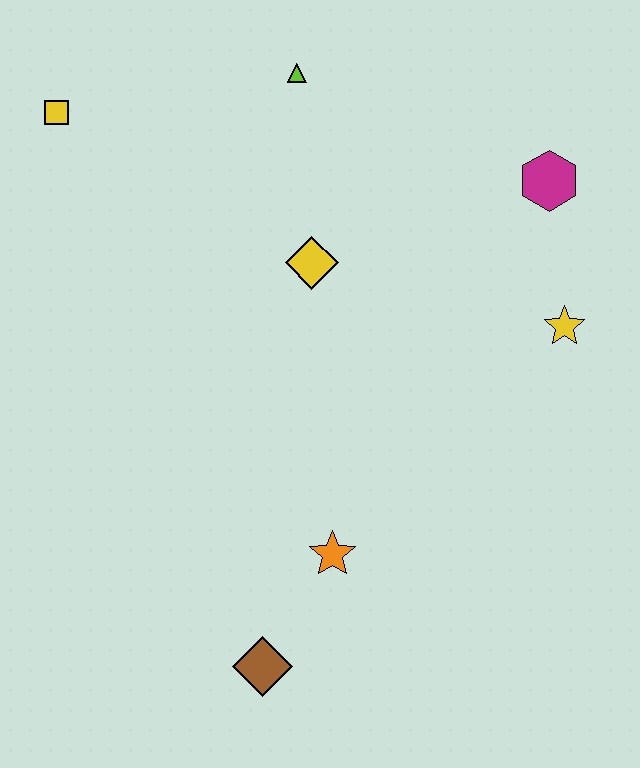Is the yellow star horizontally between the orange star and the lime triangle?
No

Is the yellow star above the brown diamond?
Yes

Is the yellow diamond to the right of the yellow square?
Yes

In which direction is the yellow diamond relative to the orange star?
The yellow diamond is above the orange star.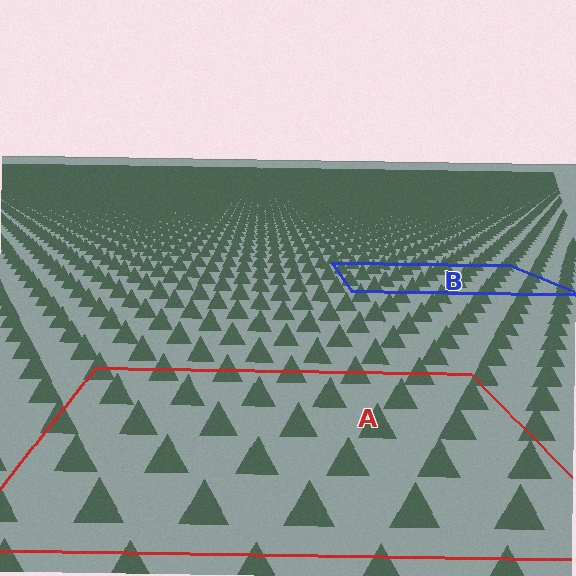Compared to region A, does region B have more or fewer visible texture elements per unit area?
Region B has more texture elements per unit area — they are packed more densely because it is farther away.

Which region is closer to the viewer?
Region A is closer. The texture elements there are larger and more spread out.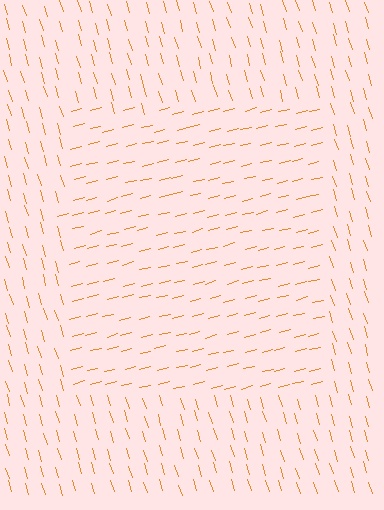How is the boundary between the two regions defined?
The boundary is defined purely by a change in line orientation (approximately 88 degrees difference). All lines are the same color and thickness.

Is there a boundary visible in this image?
Yes, there is a texture boundary formed by a change in line orientation.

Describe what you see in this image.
The image is filled with small orange line segments. A rectangle region in the image has lines oriented differently from the surrounding lines, creating a visible texture boundary.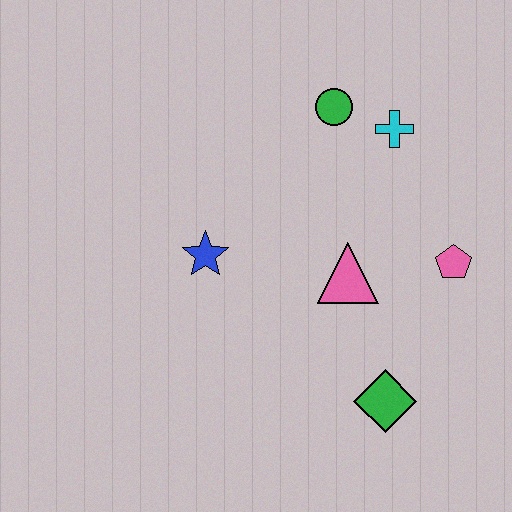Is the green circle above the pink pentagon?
Yes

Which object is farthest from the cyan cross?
The green diamond is farthest from the cyan cross.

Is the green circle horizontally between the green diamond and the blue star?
Yes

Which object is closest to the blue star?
The pink triangle is closest to the blue star.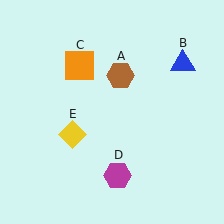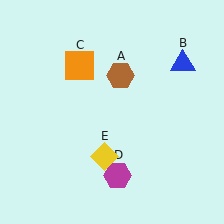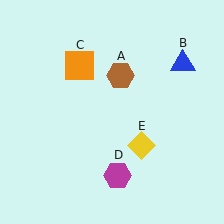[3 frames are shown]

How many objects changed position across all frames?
1 object changed position: yellow diamond (object E).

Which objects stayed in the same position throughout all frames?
Brown hexagon (object A) and blue triangle (object B) and orange square (object C) and magenta hexagon (object D) remained stationary.